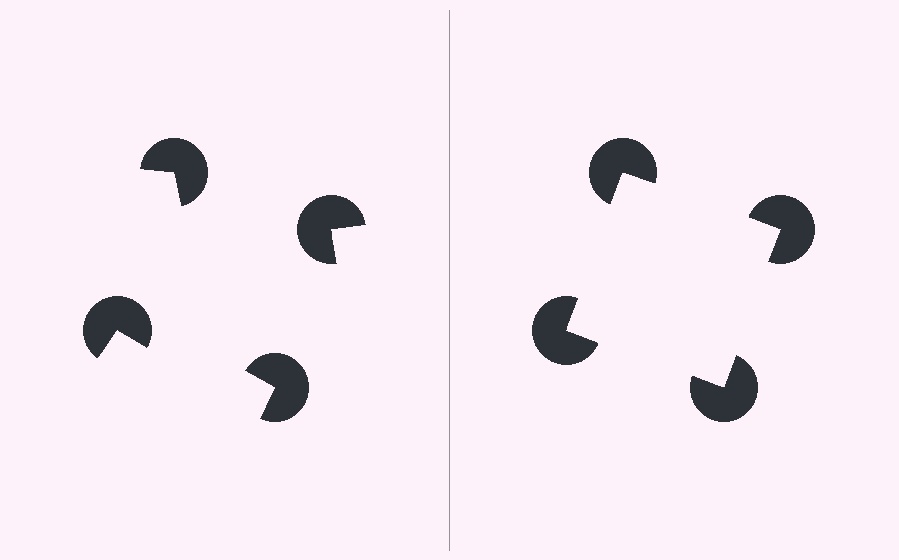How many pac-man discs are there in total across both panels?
8 — 4 on each side.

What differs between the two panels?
The pac-man discs are positioned identically on both sides; only the wedge orientations differ. On the right they align to a square; on the left they are misaligned.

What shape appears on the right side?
An illusory square.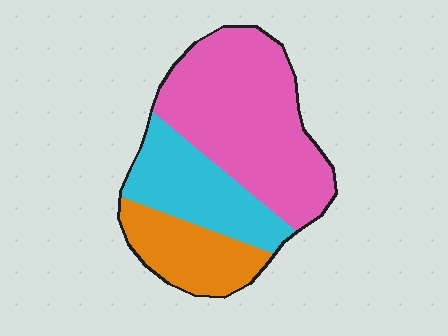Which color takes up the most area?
Pink, at roughly 55%.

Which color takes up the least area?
Orange, at roughly 20%.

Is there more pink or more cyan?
Pink.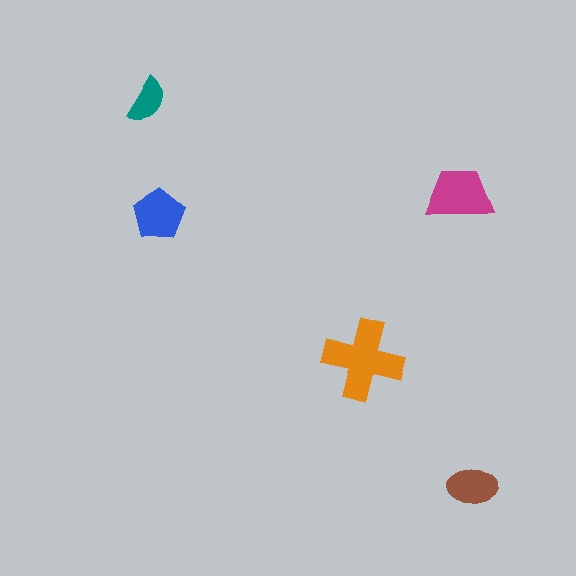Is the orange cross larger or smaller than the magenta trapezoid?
Larger.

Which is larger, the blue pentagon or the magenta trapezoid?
The magenta trapezoid.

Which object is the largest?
The orange cross.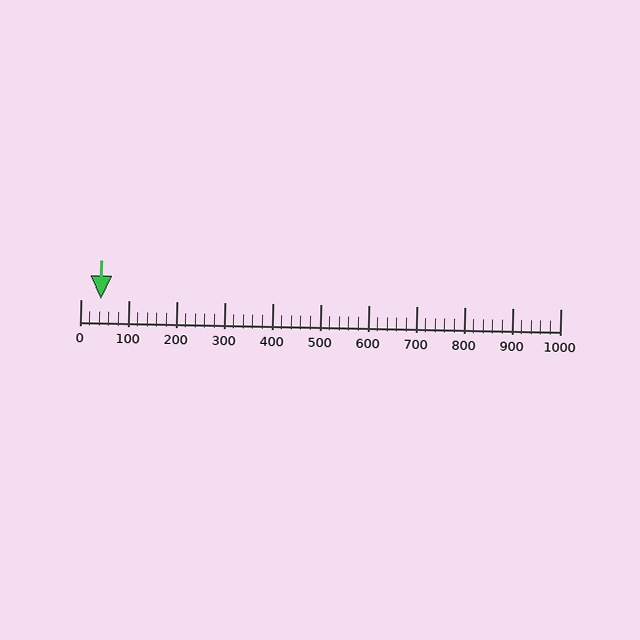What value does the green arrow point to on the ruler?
The green arrow points to approximately 42.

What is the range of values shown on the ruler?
The ruler shows values from 0 to 1000.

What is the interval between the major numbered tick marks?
The major tick marks are spaced 100 units apart.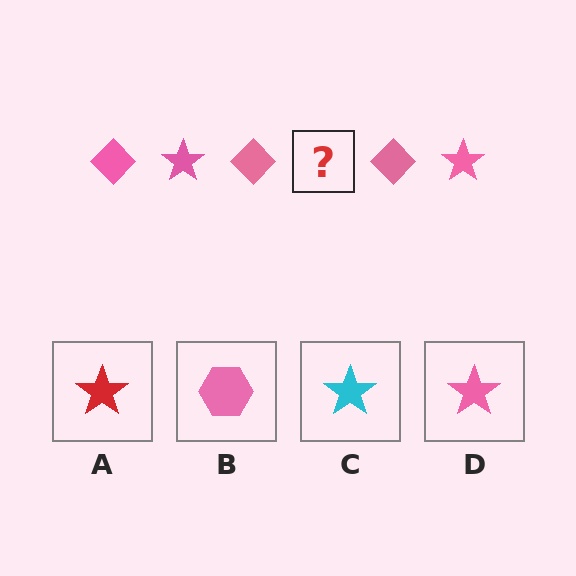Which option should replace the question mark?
Option D.